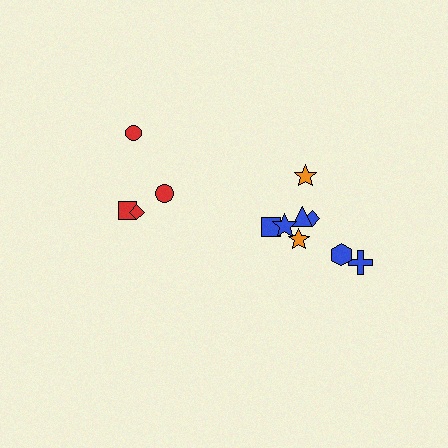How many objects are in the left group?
There are 4 objects.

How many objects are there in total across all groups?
There are 12 objects.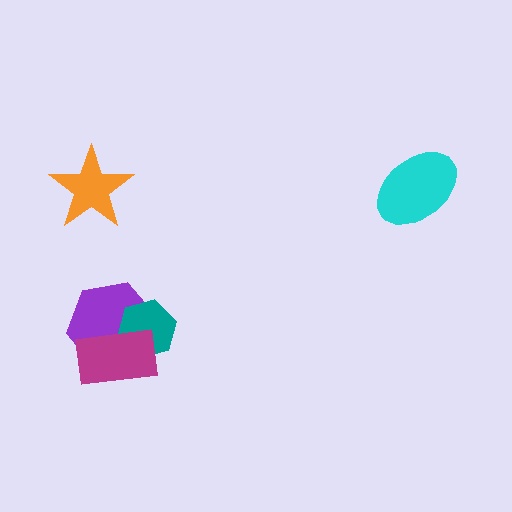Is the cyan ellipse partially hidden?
No, no other shape covers it.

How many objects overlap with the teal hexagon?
2 objects overlap with the teal hexagon.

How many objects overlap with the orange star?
0 objects overlap with the orange star.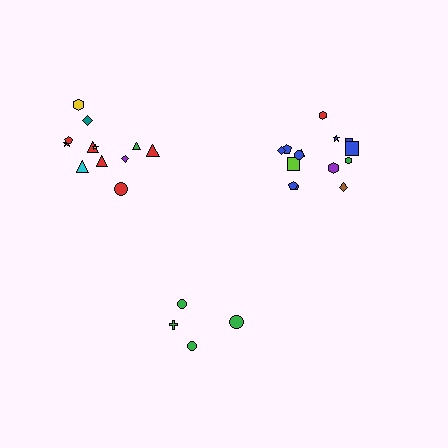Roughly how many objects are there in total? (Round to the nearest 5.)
Roughly 30 objects in total.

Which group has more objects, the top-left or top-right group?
The top-right group.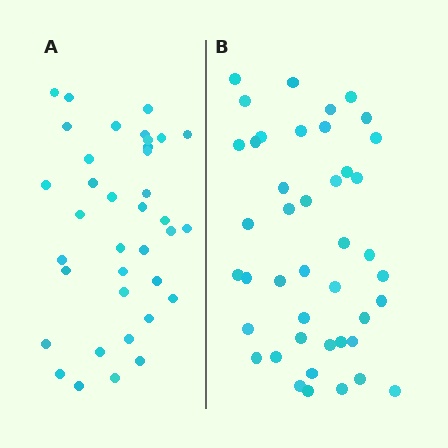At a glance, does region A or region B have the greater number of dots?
Region B (the right region) has more dots.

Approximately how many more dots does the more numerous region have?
Region B has about 6 more dots than region A.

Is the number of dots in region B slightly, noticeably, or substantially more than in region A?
Region B has only slightly more — the two regions are fairly close. The ratio is roughly 1.2 to 1.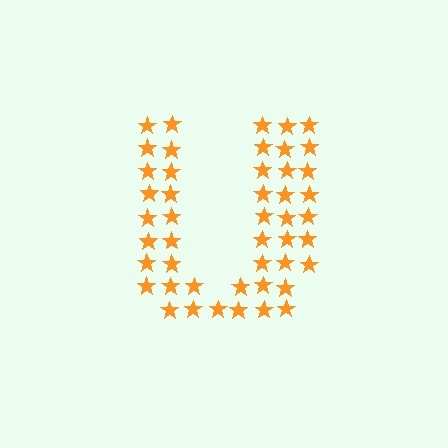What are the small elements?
The small elements are stars.